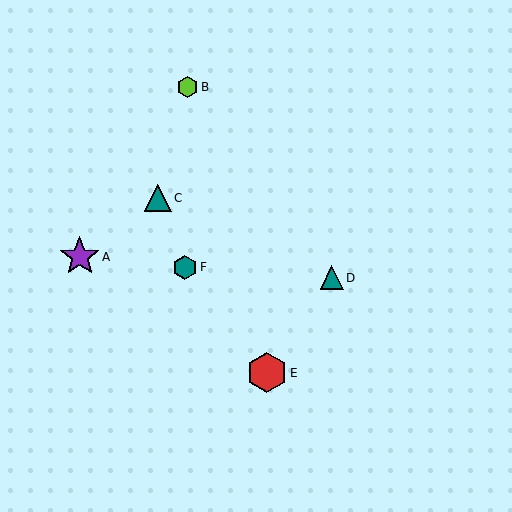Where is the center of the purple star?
The center of the purple star is at (80, 257).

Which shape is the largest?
The red hexagon (labeled E) is the largest.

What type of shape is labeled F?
Shape F is a teal hexagon.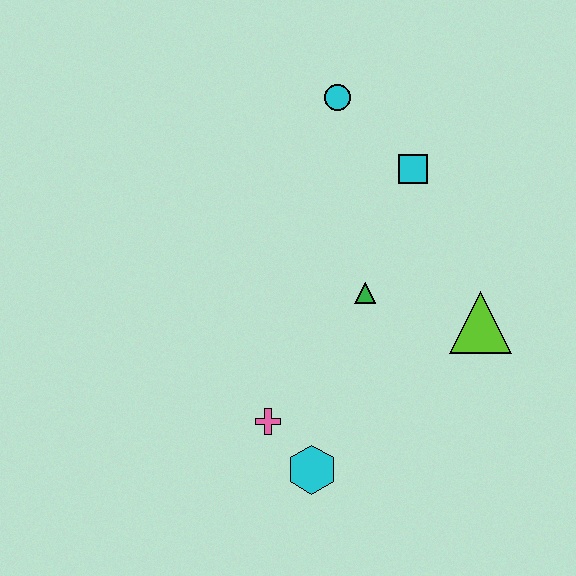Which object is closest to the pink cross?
The cyan hexagon is closest to the pink cross.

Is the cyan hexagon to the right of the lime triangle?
No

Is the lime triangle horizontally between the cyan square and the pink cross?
No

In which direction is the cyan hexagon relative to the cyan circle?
The cyan hexagon is below the cyan circle.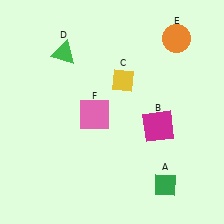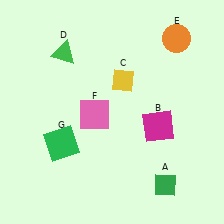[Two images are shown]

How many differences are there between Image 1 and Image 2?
There is 1 difference between the two images.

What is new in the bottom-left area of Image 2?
A green square (G) was added in the bottom-left area of Image 2.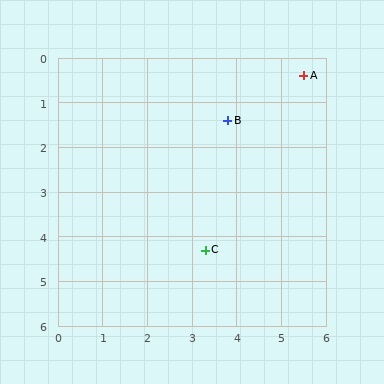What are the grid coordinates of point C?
Point C is at approximately (3.3, 4.3).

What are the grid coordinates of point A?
Point A is at approximately (5.5, 0.4).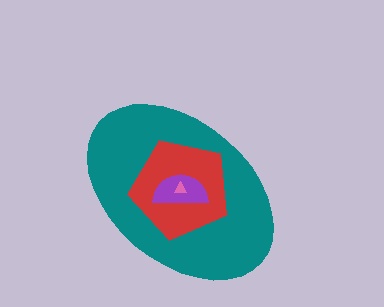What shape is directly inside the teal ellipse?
The red pentagon.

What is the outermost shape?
The teal ellipse.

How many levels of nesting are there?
4.